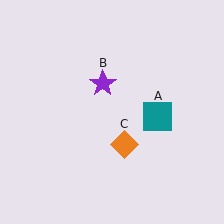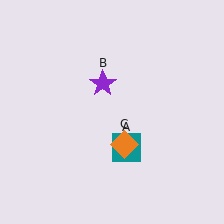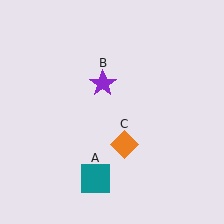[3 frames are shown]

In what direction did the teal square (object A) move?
The teal square (object A) moved down and to the left.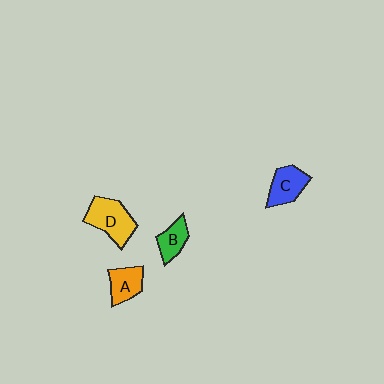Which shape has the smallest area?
Shape B (green).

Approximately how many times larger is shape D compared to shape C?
Approximately 1.3 times.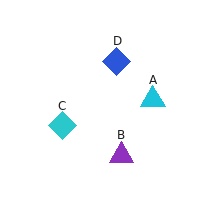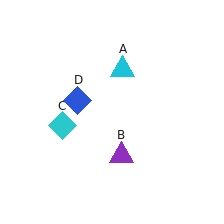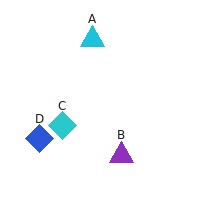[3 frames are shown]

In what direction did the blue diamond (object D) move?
The blue diamond (object D) moved down and to the left.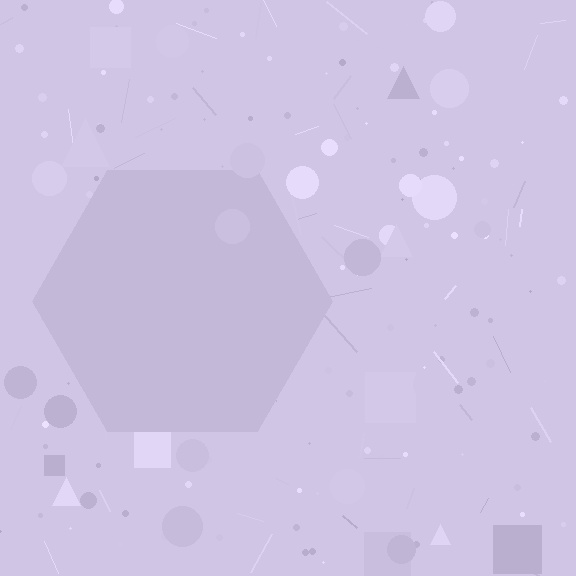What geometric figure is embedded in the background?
A hexagon is embedded in the background.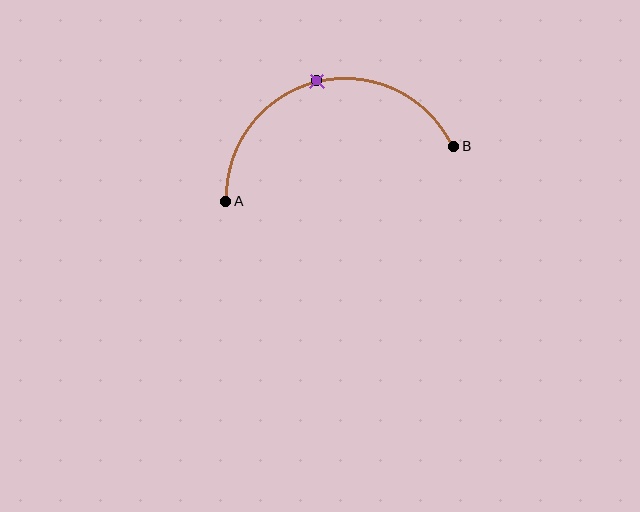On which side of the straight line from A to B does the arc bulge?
The arc bulges above the straight line connecting A and B.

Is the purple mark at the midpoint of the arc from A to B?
Yes. The purple mark lies on the arc at equal arc-length from both A and B — it is the arc midpoint.